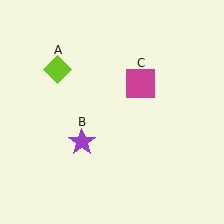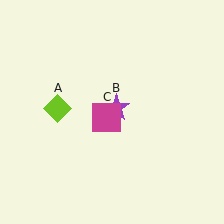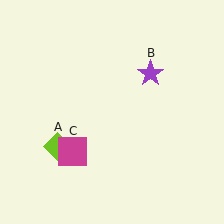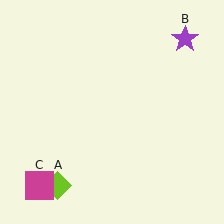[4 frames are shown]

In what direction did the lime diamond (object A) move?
The lime diamond (object A) moved down.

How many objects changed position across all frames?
3 objects changed position: lime diamond (object A), purple star (object B), magenta square (object C).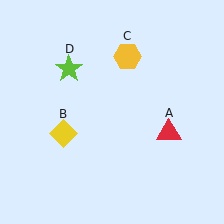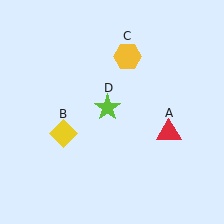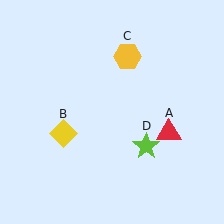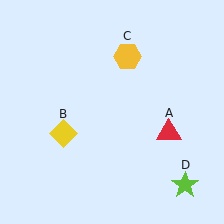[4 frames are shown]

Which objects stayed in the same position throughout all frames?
Red triangle (object A) and yellow diamond (object B) and yellow hexagon (object C) remained stationary.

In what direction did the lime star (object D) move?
The lime star (object D) moved down and to the right.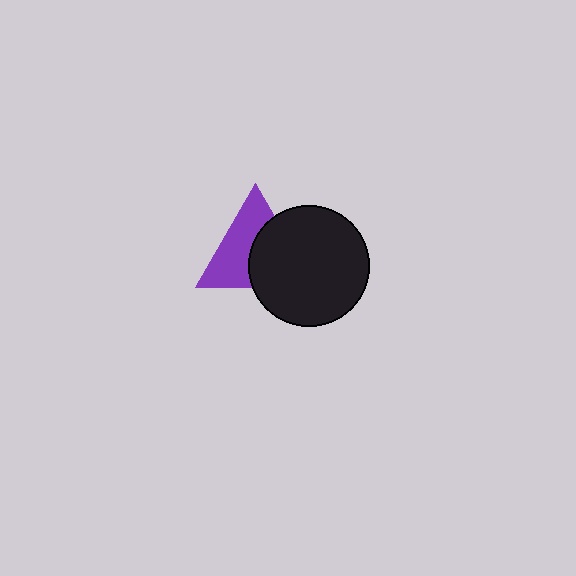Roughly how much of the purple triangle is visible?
About half of it is visible (roughly 53%).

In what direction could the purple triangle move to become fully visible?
The purple triangle could move toward the upper-left. That would shift it out from behind the black circle entirely.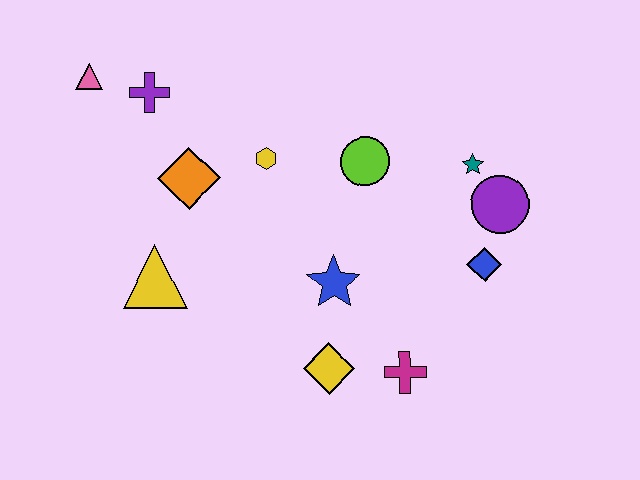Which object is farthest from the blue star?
The pink triangle is farthest from the blue star.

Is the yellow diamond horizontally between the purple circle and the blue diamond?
No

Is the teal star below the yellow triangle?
No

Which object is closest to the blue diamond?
The purple circle is closest to the blue diamond.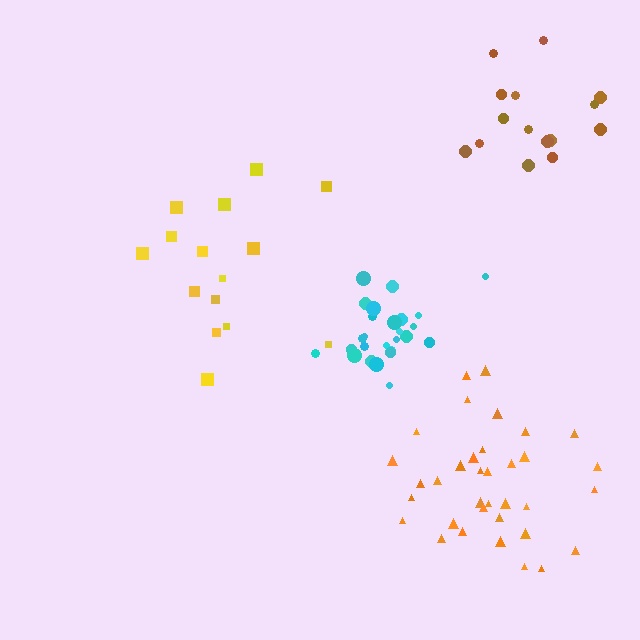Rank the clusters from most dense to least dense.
cyan, orange, brown, yellow.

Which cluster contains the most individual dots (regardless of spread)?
Orange (35).